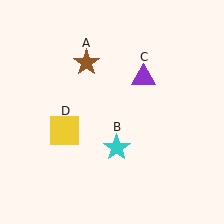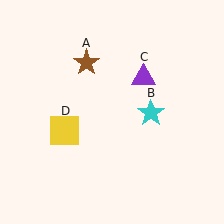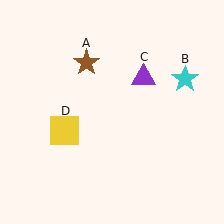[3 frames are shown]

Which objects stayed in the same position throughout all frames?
Brown star (object A) and purple triangle (object C) and yellow square (object D) remained stationary.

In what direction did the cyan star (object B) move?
The cyan star (object B) moved up and to the right.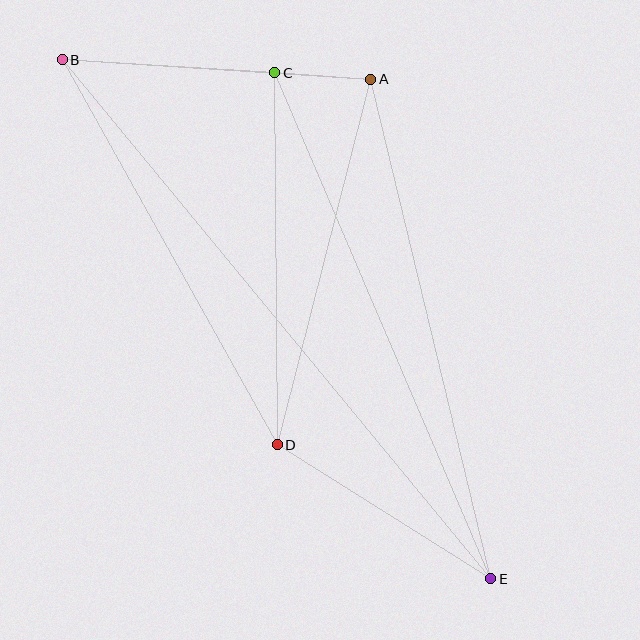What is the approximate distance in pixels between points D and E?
The distance between D and E is approximately 252 pixels.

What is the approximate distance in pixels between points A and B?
The distance between A and B is approximately 309 pixels.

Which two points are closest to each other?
Points A and C are closest to each other.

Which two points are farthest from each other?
Points B and E are farthest from each other.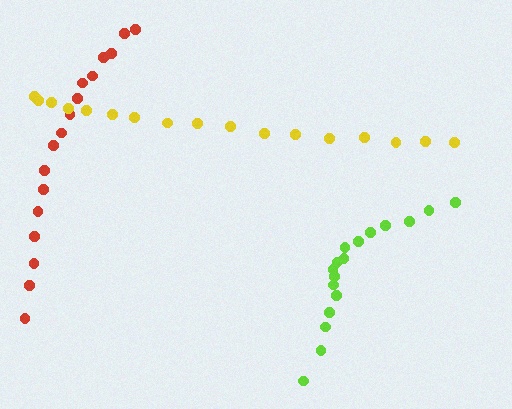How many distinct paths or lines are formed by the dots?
There are 3 distinct paths.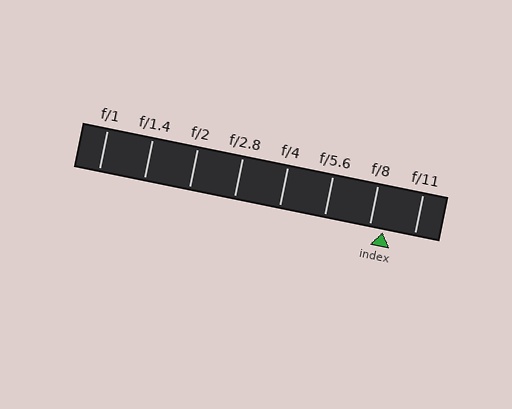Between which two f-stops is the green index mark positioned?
The index mark is between f/8 and f/11.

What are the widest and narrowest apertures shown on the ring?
The widest aperture shown is f/1 and the narrowest is f/11.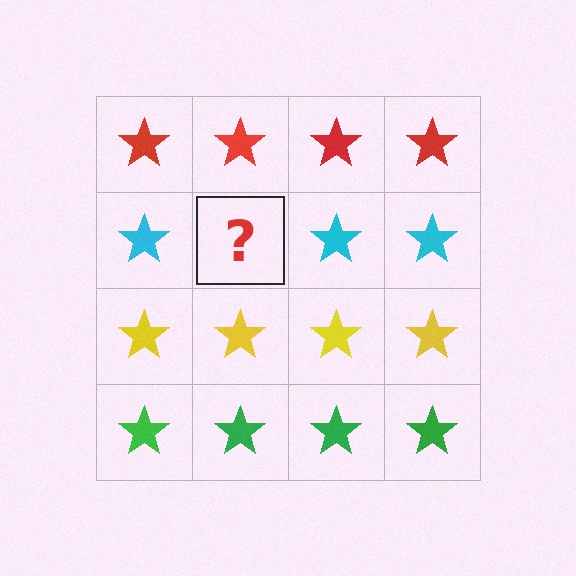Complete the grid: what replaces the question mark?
The question mark should be replaced with a cyan star.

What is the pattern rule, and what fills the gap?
The rule is that each row has a consistent color. The gap should be filled with a cyan star.